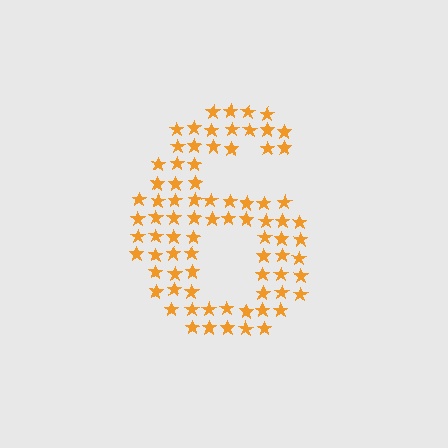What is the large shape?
The large shape is the digit 6.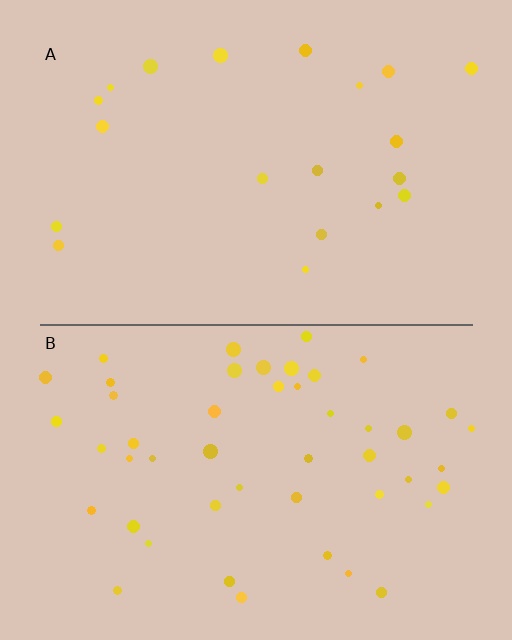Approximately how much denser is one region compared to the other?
Approximately 2.4× — region B over region A.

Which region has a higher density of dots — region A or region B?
B (the bottom).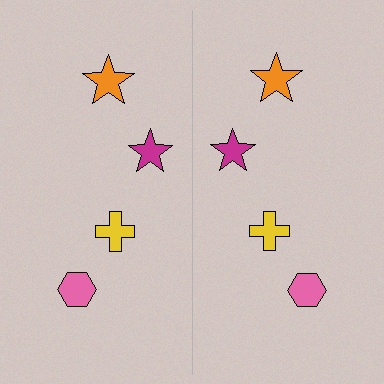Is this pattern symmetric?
Yes, this pattern has bilateral (reflection) symmetry.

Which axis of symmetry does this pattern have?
The pattern has a vertical axis of symmetry running through the center of the image.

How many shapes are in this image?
There are 8 shapes in this image.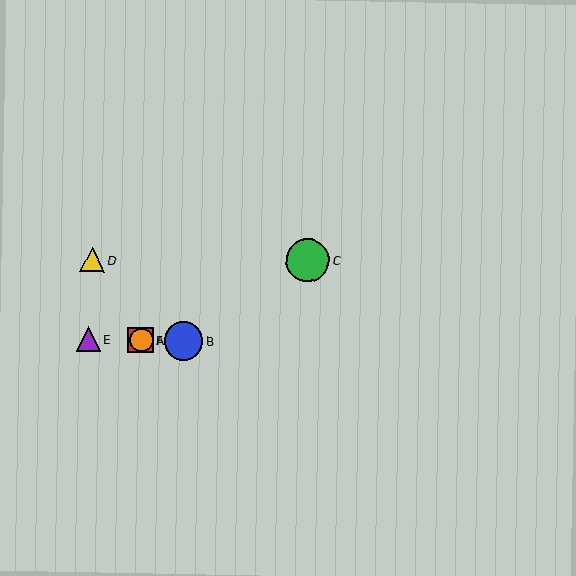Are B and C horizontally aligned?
No, B is at y≈341 and C is at y≈261.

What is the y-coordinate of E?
Object E is at y≈339.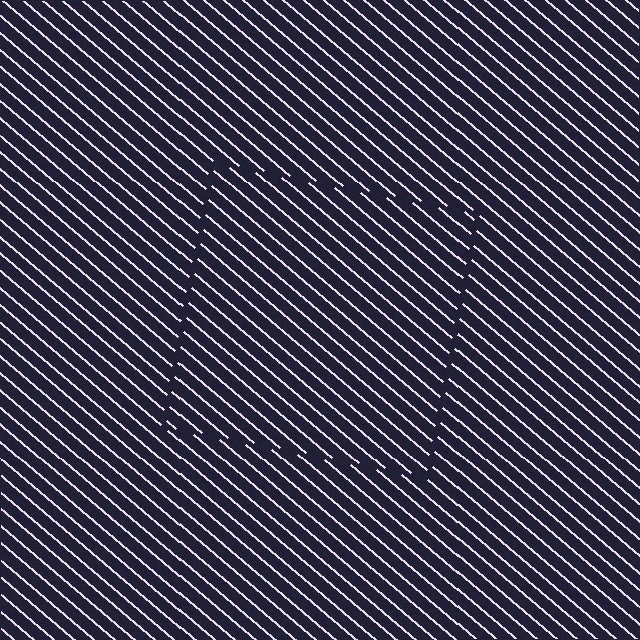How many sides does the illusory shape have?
4 sides — the line-ends trace a square.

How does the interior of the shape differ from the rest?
The interior of the shape contains the same grating, shifted by half a period — the contour is defined by the phase discontinuity where line-ends from the inner and outer gratings abut.